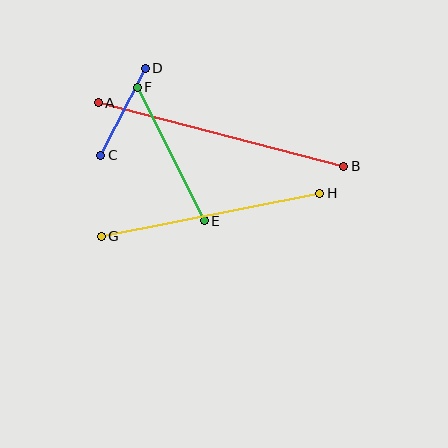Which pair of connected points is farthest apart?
Points A and B are farthest apart.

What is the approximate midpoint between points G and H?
The midpoint is at approximately (211, 215) pixels.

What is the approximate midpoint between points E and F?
The midpoint is at approximately (171, 154) pixels.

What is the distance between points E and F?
The distance is approximately 149 pixels.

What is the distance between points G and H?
The distance is approximately 223 pixels.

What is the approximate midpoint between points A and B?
The midpoint is at approximately (221, 135) pixels.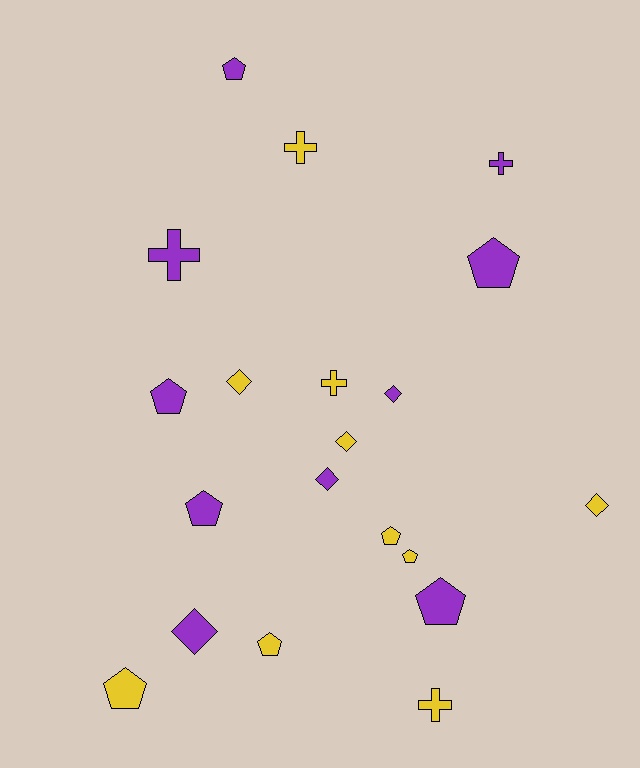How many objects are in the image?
There are 20 objects.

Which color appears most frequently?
Purple, with 10 objects.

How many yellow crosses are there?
There are 3 yellow crosses.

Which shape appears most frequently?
Pentagon, with 9 objects.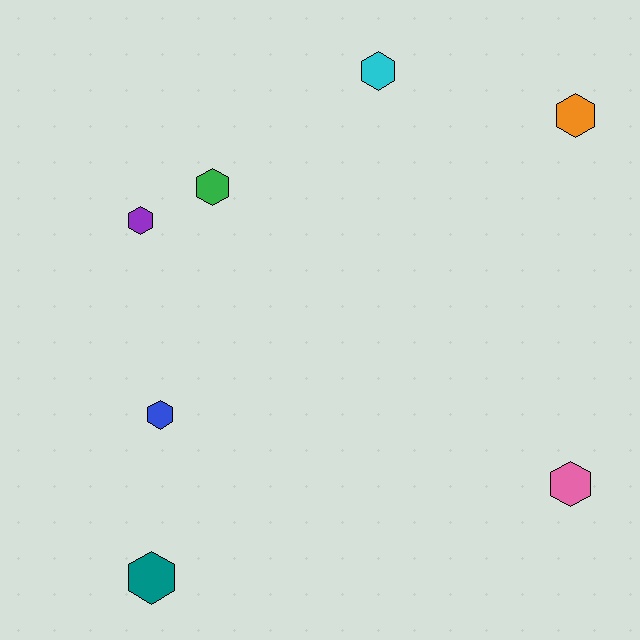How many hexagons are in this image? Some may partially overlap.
There are 7 hexagons.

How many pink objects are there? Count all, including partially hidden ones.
There is 1 pink object.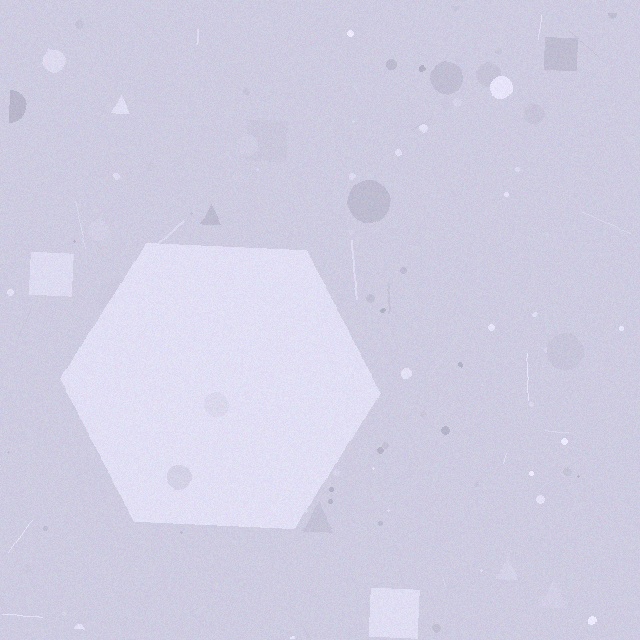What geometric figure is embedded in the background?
A hexagon is embedded in the background.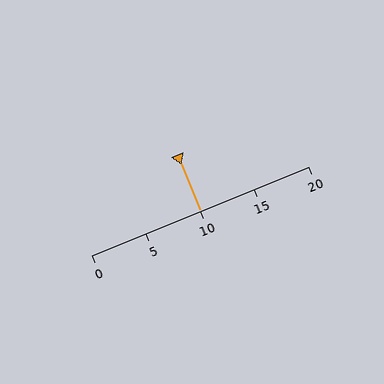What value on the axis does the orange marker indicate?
The marker indicates approximately 10.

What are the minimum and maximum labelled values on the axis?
The axis runs from 0 to 20.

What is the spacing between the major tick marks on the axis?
The major ticks are spaced 5 apart.